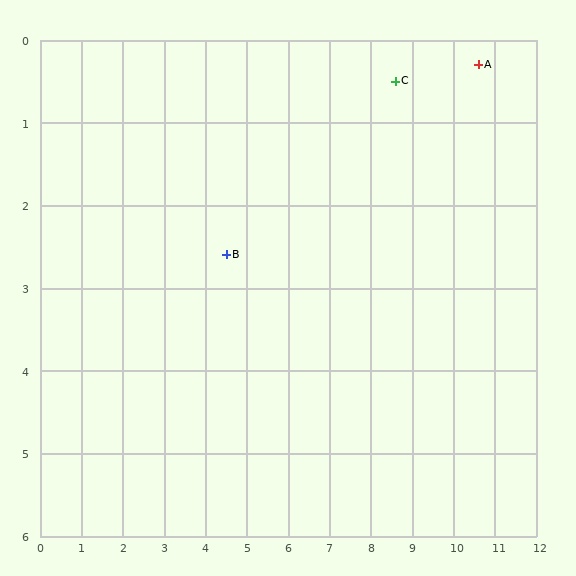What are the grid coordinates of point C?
Point C is at approximately (8.6, 0.5).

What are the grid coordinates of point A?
Point A is at approximately (10.6, 0.3).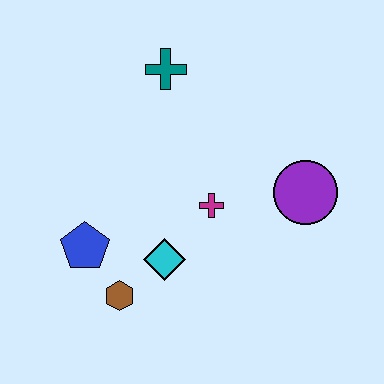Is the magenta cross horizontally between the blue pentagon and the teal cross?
No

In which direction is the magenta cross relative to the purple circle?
The magenta cross is to the left of the purple circle.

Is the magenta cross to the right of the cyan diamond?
Yes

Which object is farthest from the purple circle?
The blue pentagon is farthest from the purple circle.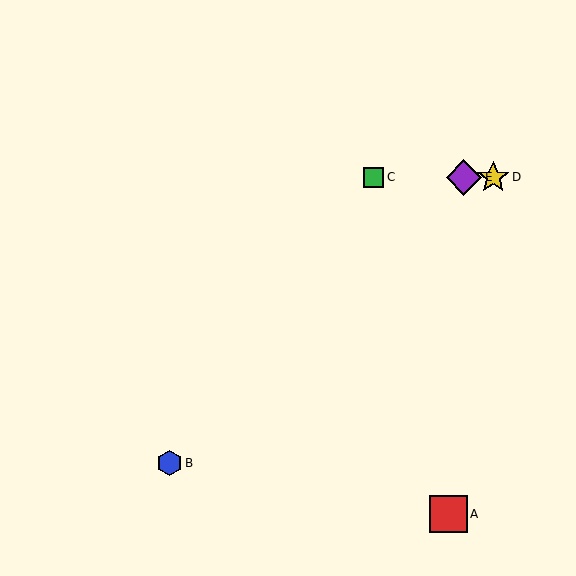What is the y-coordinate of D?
Object D is at y≈177.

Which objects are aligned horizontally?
Objects C, D, E are aligned horizontally.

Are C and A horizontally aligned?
No, C is at y≈177 and A is at y≈514.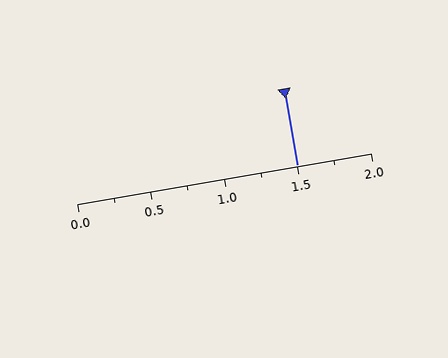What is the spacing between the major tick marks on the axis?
The major ticks are spaced 0.5 apart.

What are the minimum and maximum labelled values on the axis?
The axis runs from 0.0 to 2.0.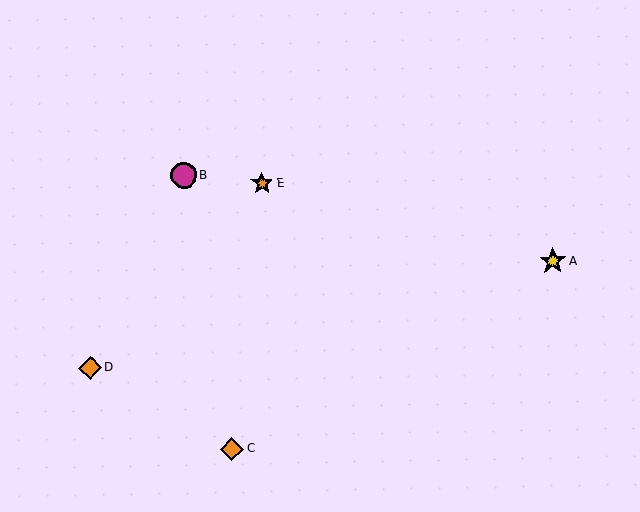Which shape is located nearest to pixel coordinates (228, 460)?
The orange diamond (labeled C) at (232, 449) is nearest to that location.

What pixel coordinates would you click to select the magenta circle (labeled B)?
Click at (183, 175) to select the magenta circle B.